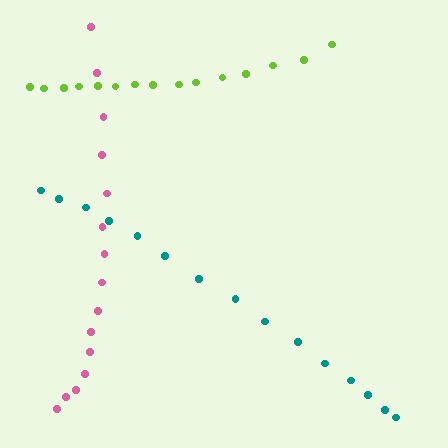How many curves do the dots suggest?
There are 3 distinct paths.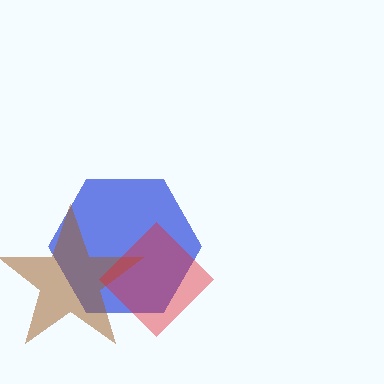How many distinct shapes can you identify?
There are 3 distinct shapes: a blue hexagon, a brown star, a red diamond.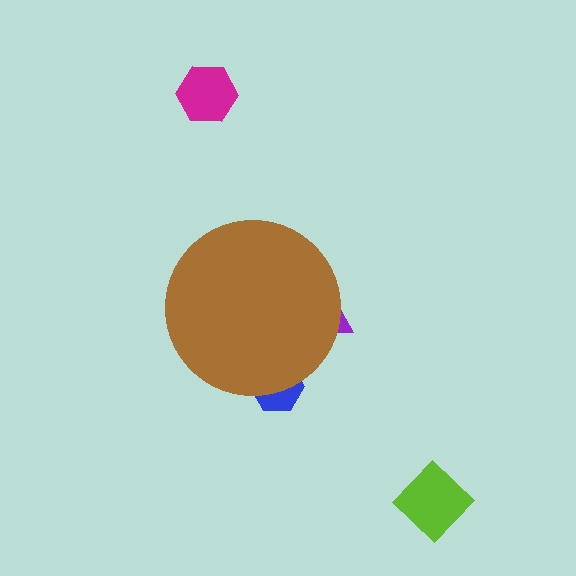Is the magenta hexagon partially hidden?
No, the magenta hexagon is fully visible.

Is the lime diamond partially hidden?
No, the lime diamond is fully visible.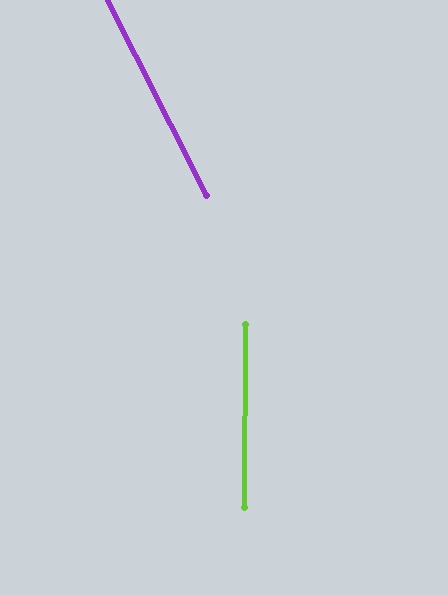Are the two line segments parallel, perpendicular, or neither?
Neither parallel nor perpendicular — they differ by about 27°.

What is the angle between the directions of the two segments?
Approximately 27 degrees.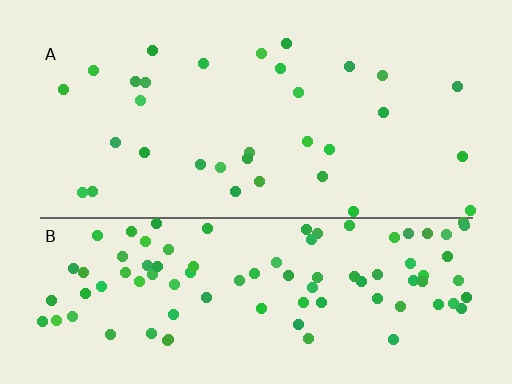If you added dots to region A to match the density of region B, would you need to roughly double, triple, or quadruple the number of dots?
Approximately triple.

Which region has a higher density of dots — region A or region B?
B (the bottom).